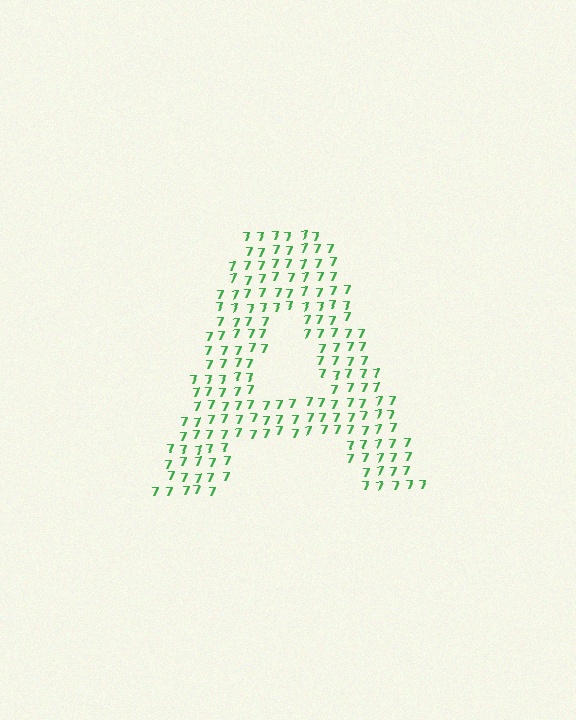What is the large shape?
The large shape is the letter A.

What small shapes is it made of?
It is made of small digit 7's.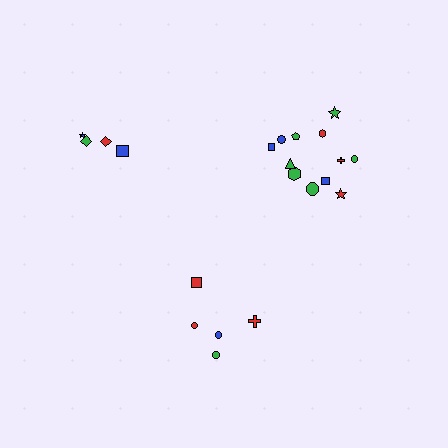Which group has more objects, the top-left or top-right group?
The top-right group.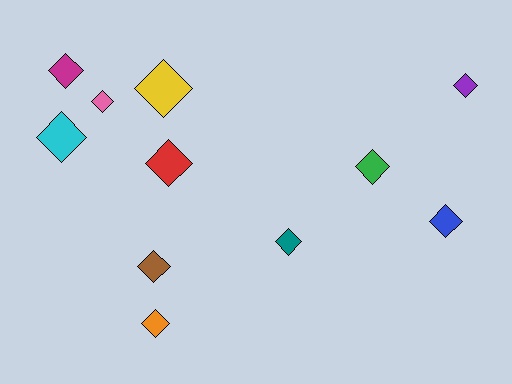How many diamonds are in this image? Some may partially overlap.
There are 11 diamonds.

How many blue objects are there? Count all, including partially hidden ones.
There is 1 blue object.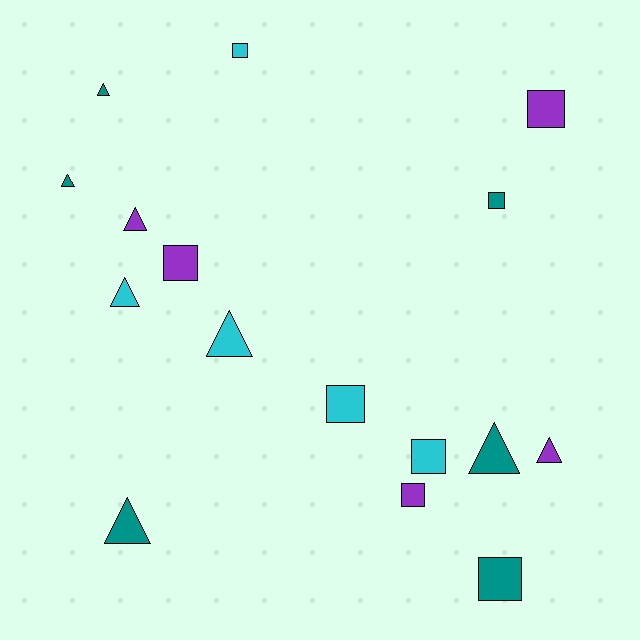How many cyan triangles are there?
There are 2 cyan triangles.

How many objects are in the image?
There are 16 objects.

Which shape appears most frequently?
Triangle, with 8 objects.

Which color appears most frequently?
Teal, with 6 objects.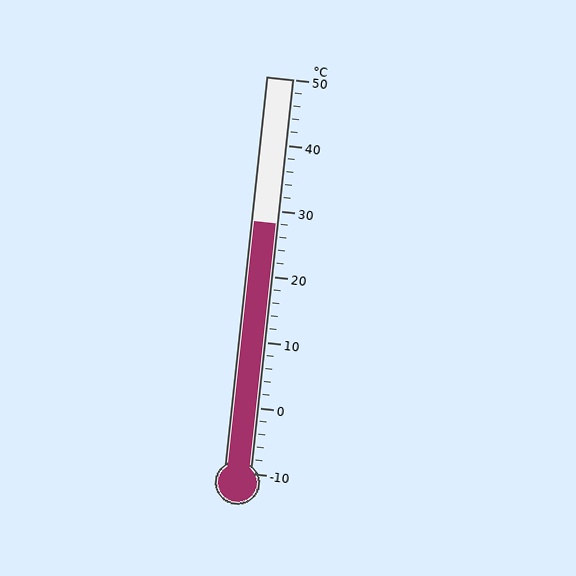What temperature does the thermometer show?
The thermometer shows approximately 28°C.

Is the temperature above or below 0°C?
The temperature is above 0°C.